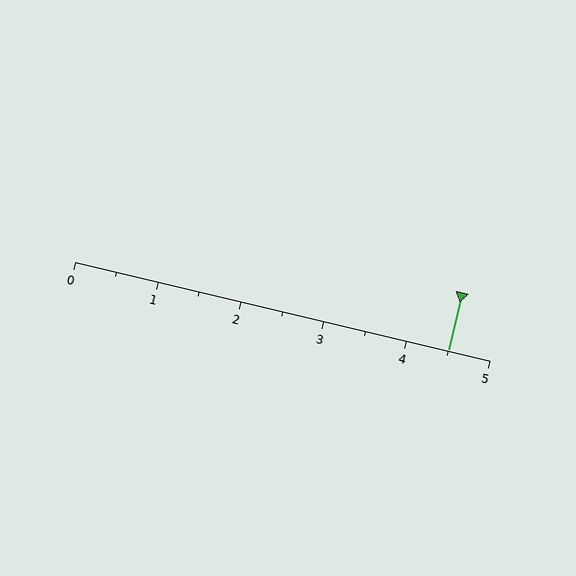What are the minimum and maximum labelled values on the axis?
The axis runs from 0 to 5.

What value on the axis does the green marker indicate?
The marker indicates approximately 4.5.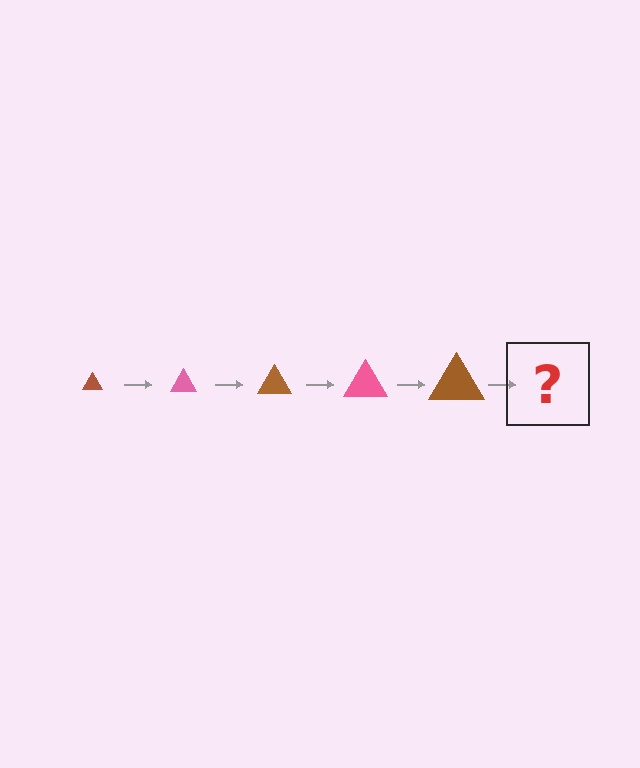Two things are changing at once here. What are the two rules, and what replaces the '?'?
The two rules are that the triangle grows larger each step and the color cycles through brown and pink. The '?' should be a pink triangle, larger than the previous one.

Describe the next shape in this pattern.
It should be a pink triangle, larger than the previous one.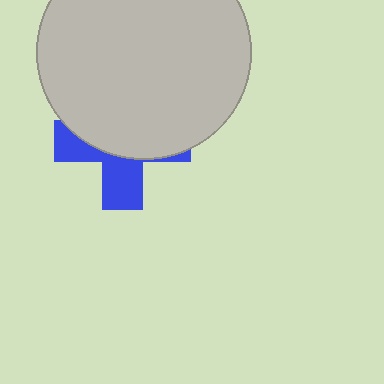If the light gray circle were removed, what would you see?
You would see the complete blue cross.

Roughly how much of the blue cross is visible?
A small part of it is visible (roughly 38%).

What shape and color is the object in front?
The object in front is a light gray circle.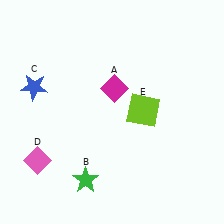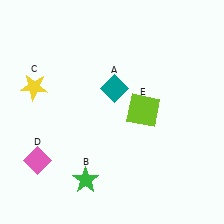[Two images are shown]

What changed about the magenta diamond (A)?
In Image 1, A is magenta. In Image 2, it changed to teal.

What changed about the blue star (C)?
In Image 1, C is blue. In Image 2, it changed to yellow.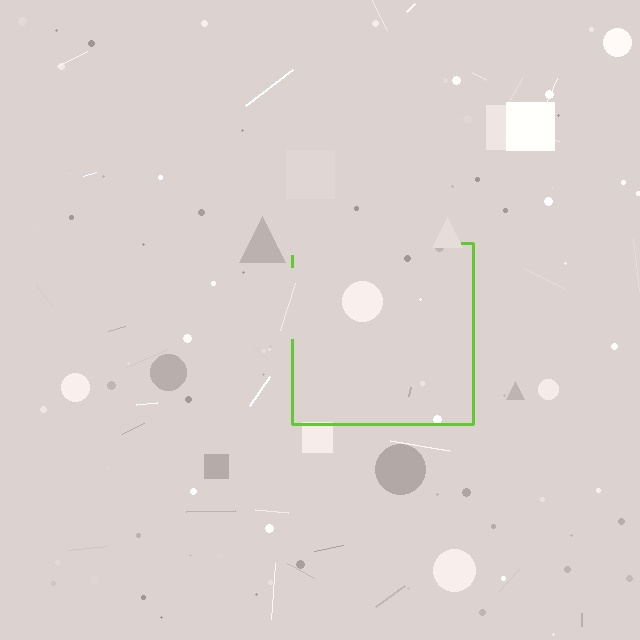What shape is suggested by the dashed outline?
The dashed outline suggests a square.